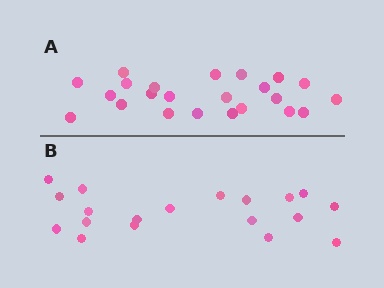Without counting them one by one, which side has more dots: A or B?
Region A (the top region) has more dots.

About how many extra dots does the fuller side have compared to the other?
Region A has about 4 more dots than region B.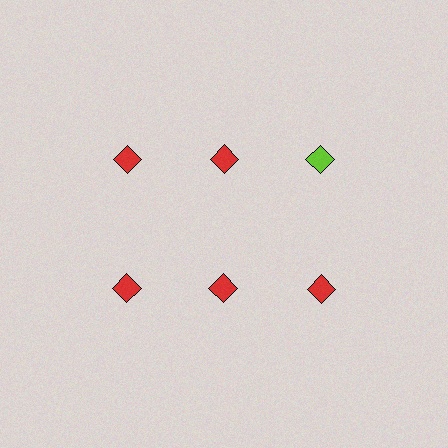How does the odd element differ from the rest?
It has a different color: lime instead of red.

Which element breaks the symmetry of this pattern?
The lime diamond in the top row, center column breaks the symmetry. All other shapes are red diamonds.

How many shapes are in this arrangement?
There are 6 shapes arranged in a grid pattern.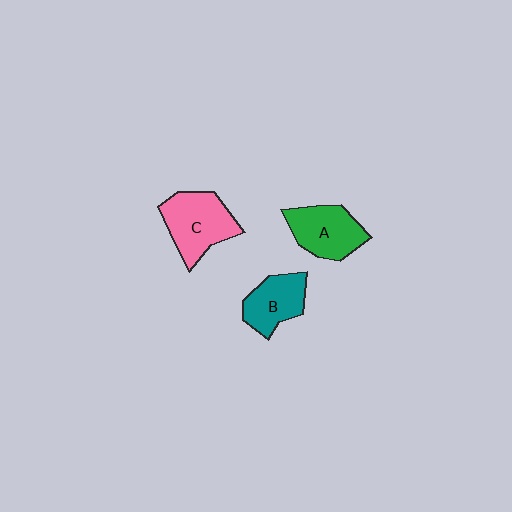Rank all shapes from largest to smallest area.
From largest to smallest: C (pink), A (green), B (teal).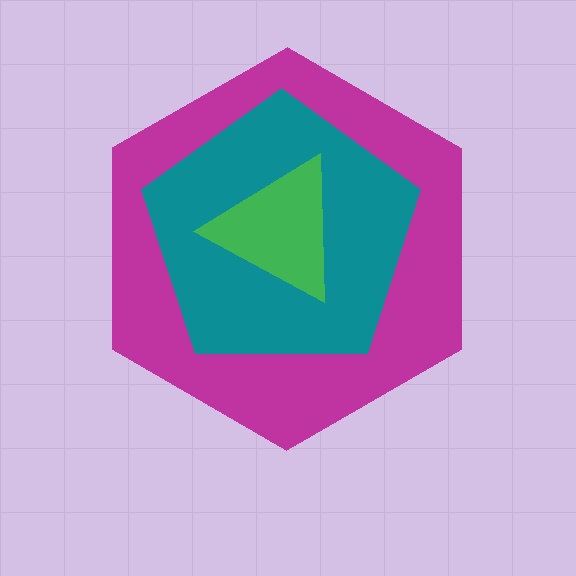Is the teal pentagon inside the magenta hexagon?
Yes.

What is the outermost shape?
The magenta hexagon.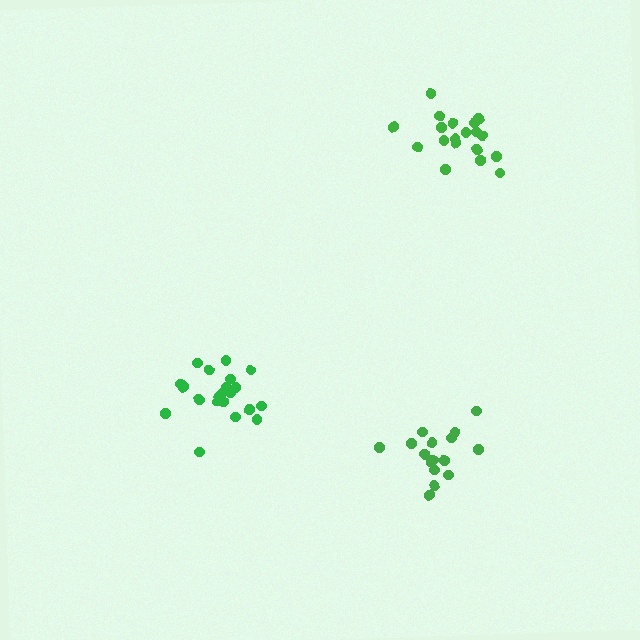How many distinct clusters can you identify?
There are 3 distinct clusters.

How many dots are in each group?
Group 1: 16 dots, Group 2: 21 dots, Group 3: 19 dots (56 total).